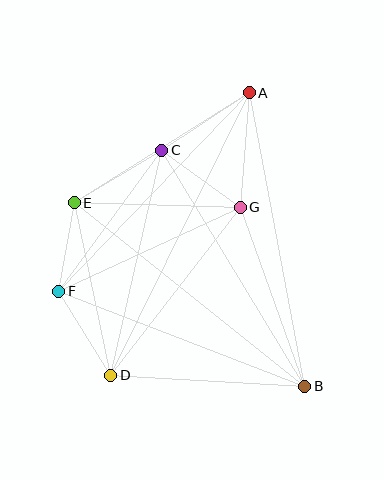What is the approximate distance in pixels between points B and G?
The distance between B and G is approximately 190 pixels.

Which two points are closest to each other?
Points E and F are closest to each other.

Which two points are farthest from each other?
Points A and D are farthest from each other.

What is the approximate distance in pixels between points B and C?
The distance between B and C is approximately 276 pixels.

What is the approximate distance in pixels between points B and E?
The distance between B and E is approximately 294 pixels.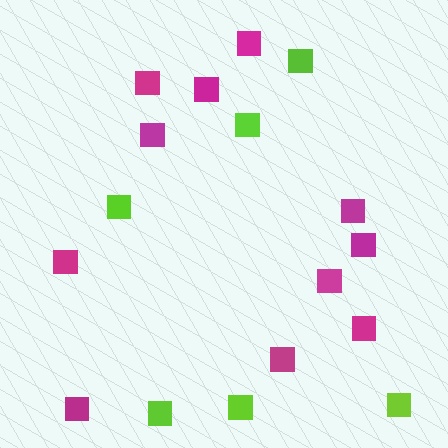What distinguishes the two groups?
There are 2 groups: one group of magenta squares (11) and one group of lime squares (6).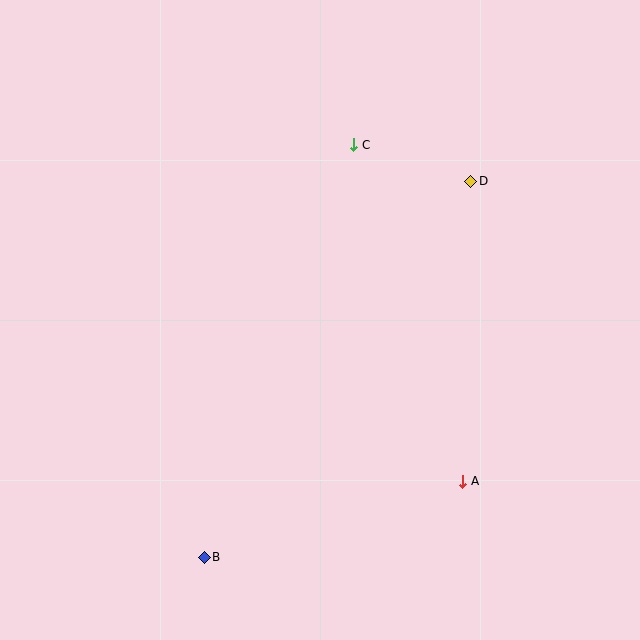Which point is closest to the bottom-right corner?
Point A is closest to the bottom-right corner.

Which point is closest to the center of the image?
Point C at (354, 145) is closest to the center.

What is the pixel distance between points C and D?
The distance between C and D is 123 pixels.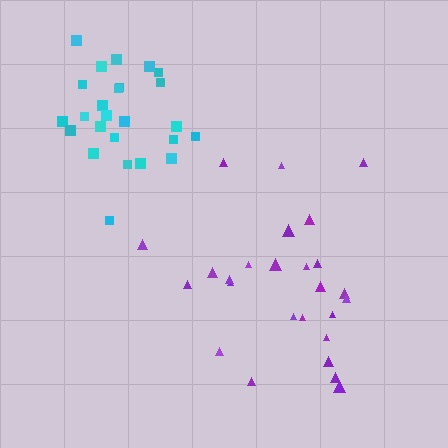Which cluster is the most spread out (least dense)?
Purple.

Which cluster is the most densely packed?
Cyan.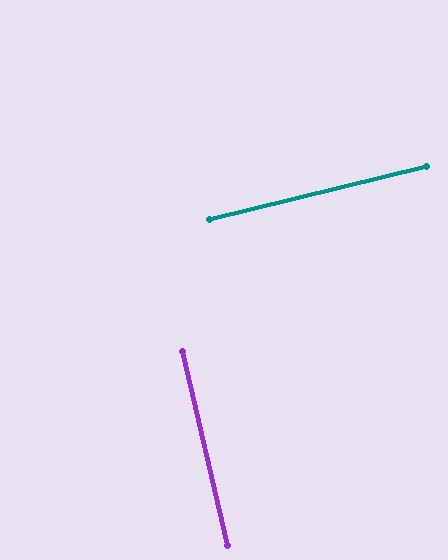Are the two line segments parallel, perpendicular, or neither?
Perpendicular — they meet at approximately 89°.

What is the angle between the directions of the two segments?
Approximately 89 degrees.